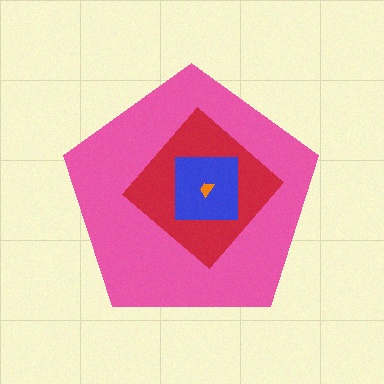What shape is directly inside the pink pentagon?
The red diamond.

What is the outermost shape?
The pink pentagon.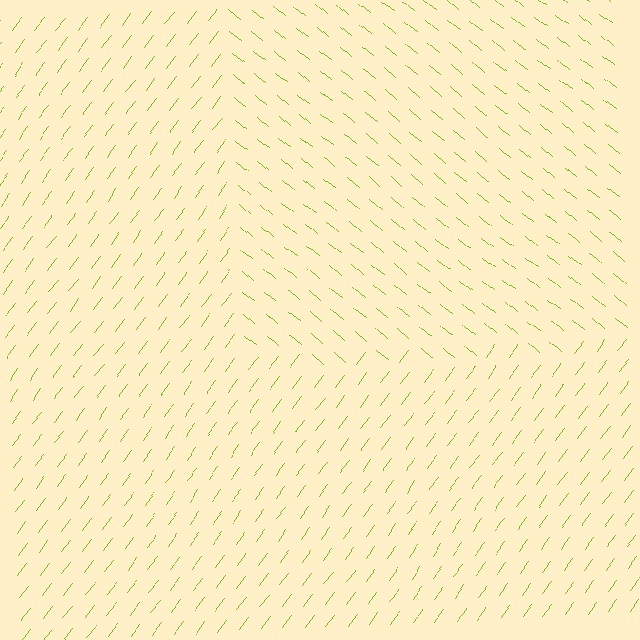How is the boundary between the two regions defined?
The boundary is defined purely by a change in line orientation (approximately 87 degrees difference). All lines are the same color and thickness.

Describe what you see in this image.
The image is filled with small lime line segments. A rectangle region in the image has lines oriented differently from the surrounding lines, creating a visible texture boundary.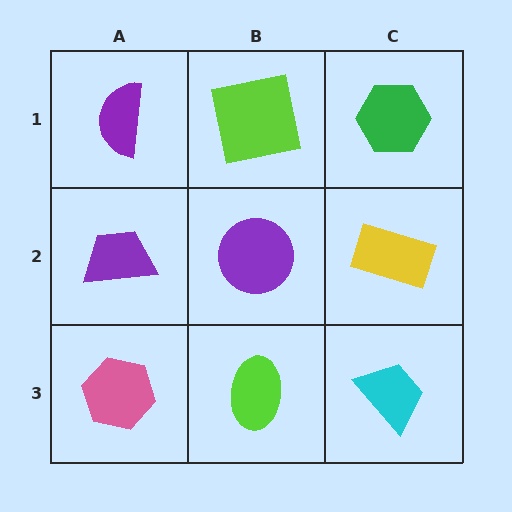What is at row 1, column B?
A lime square.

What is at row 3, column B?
A lime ellipse.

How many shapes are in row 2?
3 shapes.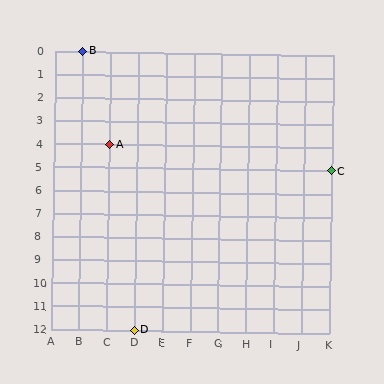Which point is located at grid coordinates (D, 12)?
Point D is at (D, 12).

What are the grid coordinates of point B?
Point B is at grid coordinates (B, 0).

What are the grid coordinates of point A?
Point A is at grid coordinates (C, 4).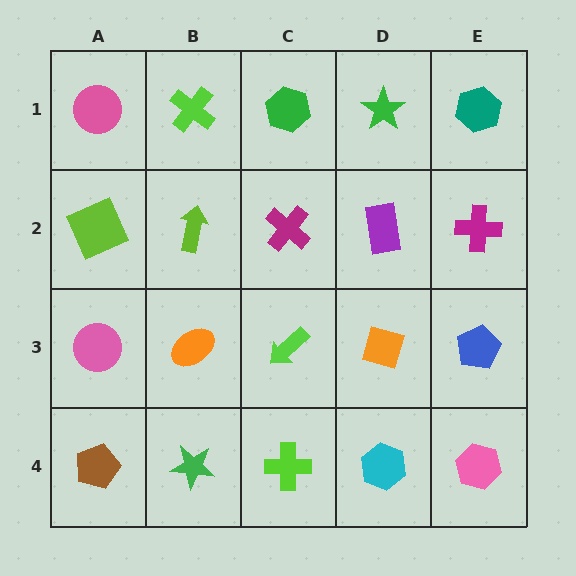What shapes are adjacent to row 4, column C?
A lime arrow (row 3, column C), a green star (row 4, column B), a cyan hexagon (row 4, column D).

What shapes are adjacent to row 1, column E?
A magenta cross (row 2, column E), a green star (row 1, column D).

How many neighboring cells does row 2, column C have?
4.